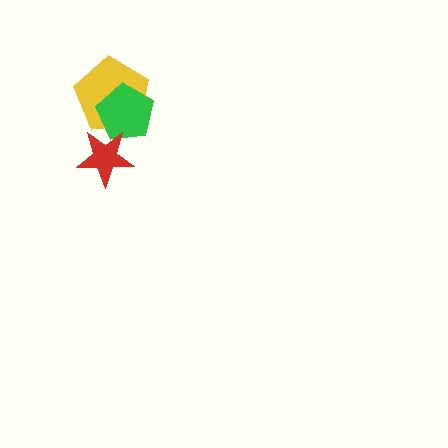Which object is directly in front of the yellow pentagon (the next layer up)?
The green pentagon is directly in front of the yellow pentagon.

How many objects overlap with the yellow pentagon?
2 objects overlap with the yellow pentagon.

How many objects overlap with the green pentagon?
2 objects overlap with the green pentagon.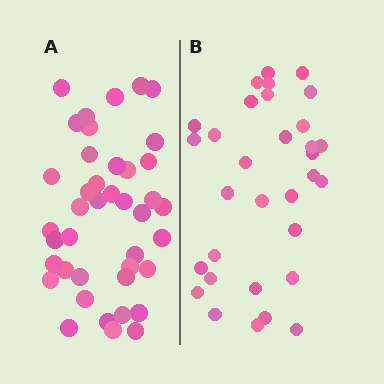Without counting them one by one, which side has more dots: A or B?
Region A (the left region) has more dots.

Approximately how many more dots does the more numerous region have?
Region A has roughly 8 or so more dots than region B.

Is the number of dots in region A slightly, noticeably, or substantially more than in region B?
Region A has noticeably more, but not dramatically so. The ratio is roughly 1.3 to 1.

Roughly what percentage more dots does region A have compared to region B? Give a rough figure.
About 30% more.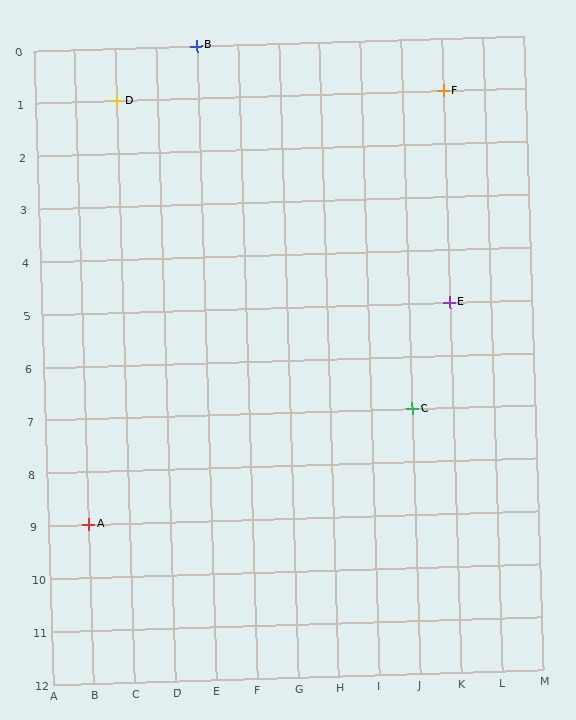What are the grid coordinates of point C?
Point C is at grid coordinates (J, 7).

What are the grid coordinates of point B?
Point B is at grid coordinates (E, 0).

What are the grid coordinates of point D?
Point D is at grid coordinates (C, 1).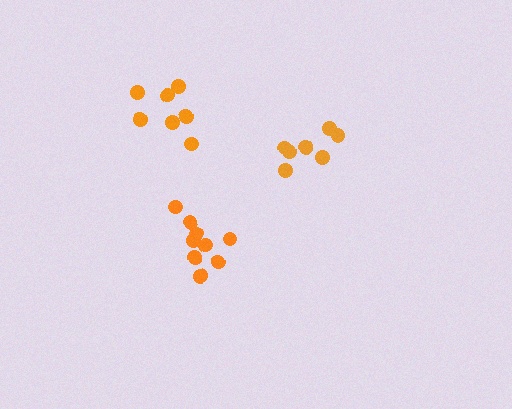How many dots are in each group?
Group 1: 7 dots, Group 2: 9 dots, Group 3: 7 dots (23 total).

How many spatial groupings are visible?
There are 3 spatial groupings.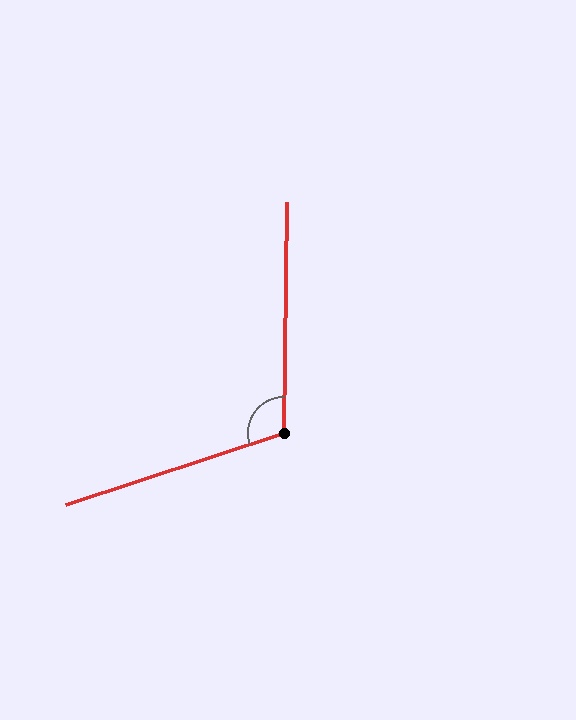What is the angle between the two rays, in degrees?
Approximately 109 degrees.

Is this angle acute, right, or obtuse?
It is obtuse.